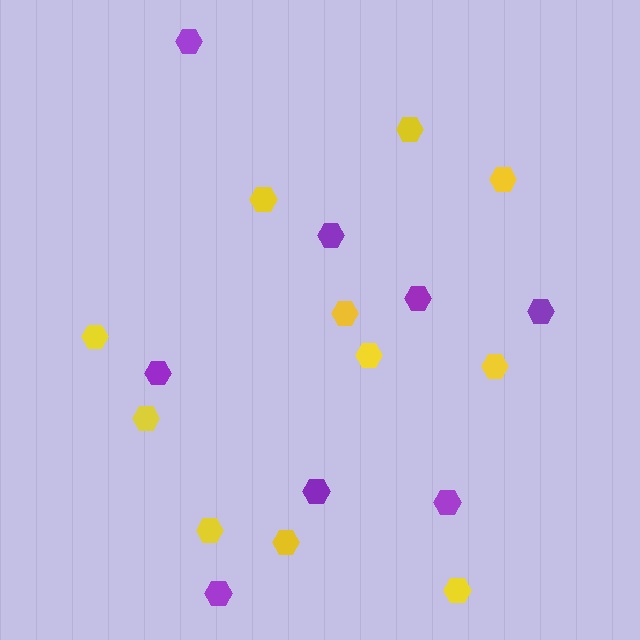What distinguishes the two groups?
There are 2 groups: one group of yellow hexagons (11) and one group of purple hexagons (8).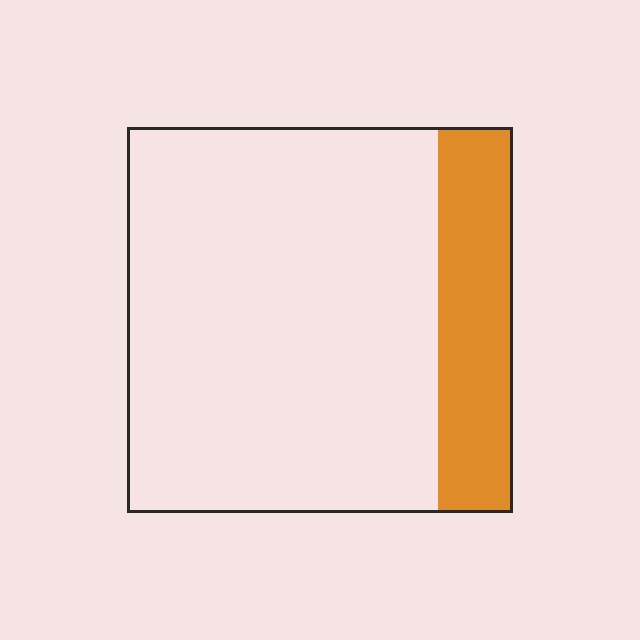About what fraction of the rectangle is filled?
About one fifth (1/5).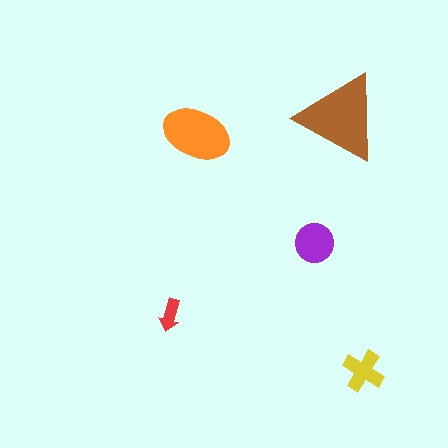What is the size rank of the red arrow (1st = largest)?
5th.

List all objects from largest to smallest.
The brown triangle, the orange ellipse, the purple circle, the yellow cross, the red arrow.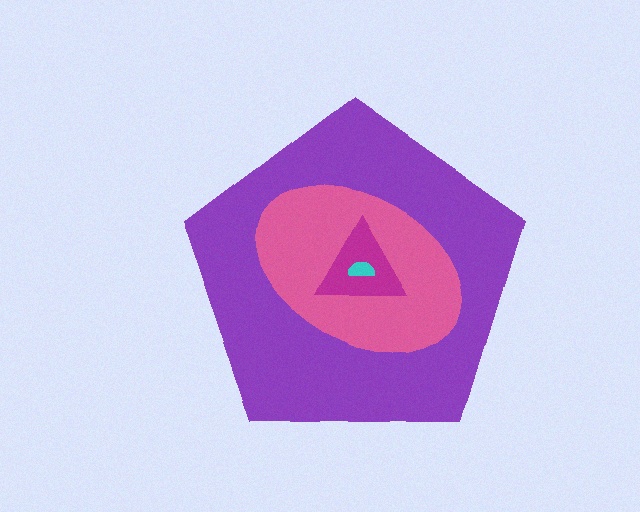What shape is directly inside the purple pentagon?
The pink ellipse.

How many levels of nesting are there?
4.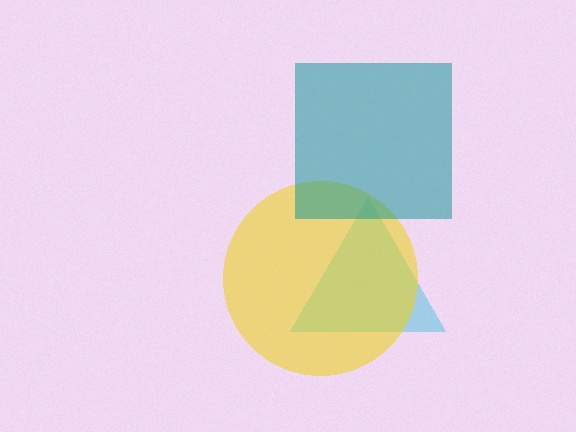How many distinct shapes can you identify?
There are 3 distinct shapes: a cyan triangle, a yellow circle, a teal square.